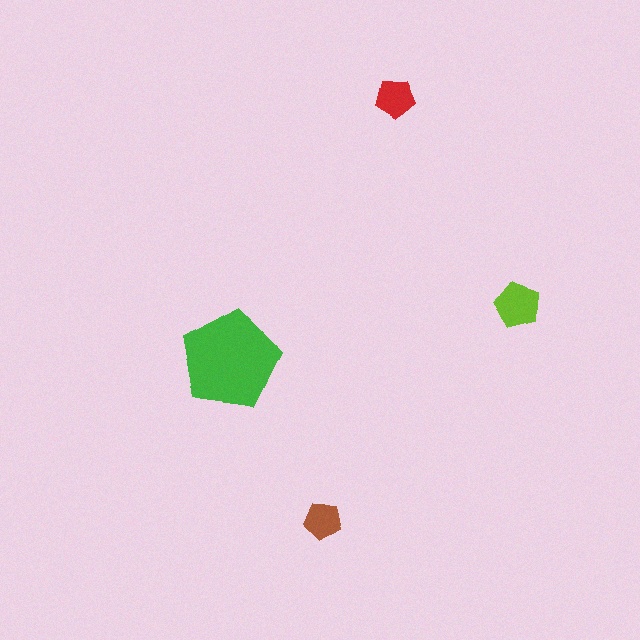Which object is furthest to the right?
The lime pentagon is rightmost.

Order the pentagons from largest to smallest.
the green one, the lime one, the red one, the brown one.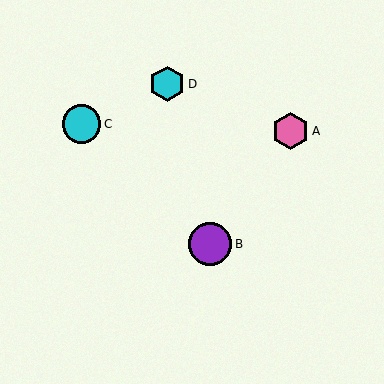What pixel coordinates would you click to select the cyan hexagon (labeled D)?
Click at (167, 84) to select the cyan hexagon D.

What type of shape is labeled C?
Shape C is a cyan circle.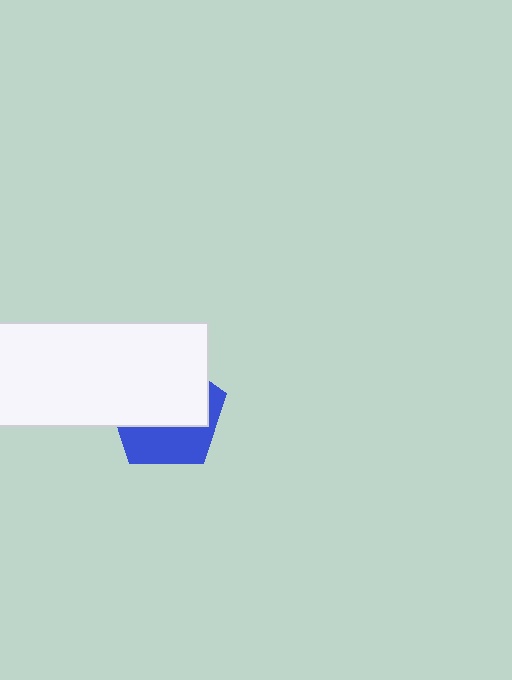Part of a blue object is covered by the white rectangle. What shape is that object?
It is a pentagon.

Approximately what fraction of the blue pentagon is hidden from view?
Roughly 62% of the blue pentagon is hidden behind the white rectangle.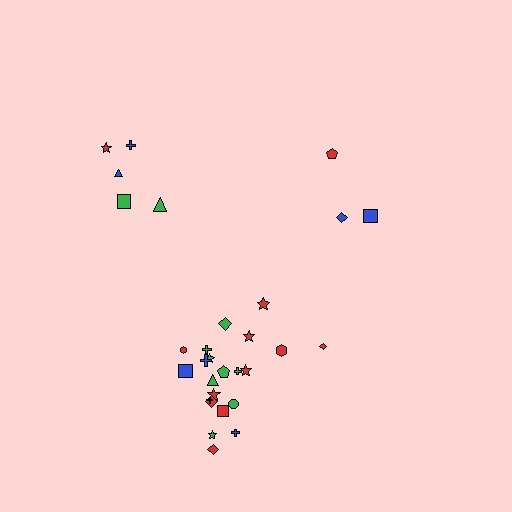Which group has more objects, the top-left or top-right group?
The top-left group.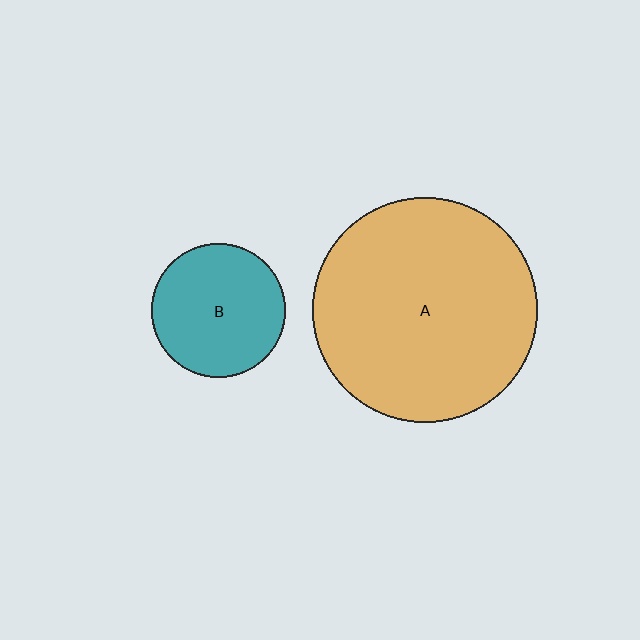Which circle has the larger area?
Circle A (orange).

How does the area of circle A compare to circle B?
Approximately 2.8 times.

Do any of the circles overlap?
No, none of the circles overlap.